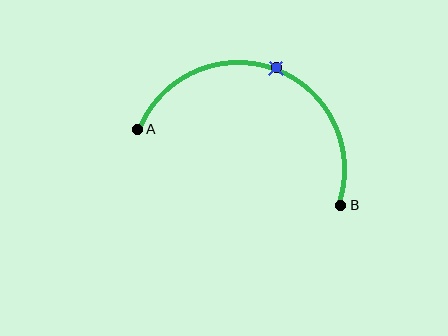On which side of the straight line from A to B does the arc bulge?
The arc bulges above the straight line connecting A and B.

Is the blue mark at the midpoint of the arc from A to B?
Yes. The blue mark lies on the arc at equal arc-length from both A and B — it is the arc midpoint.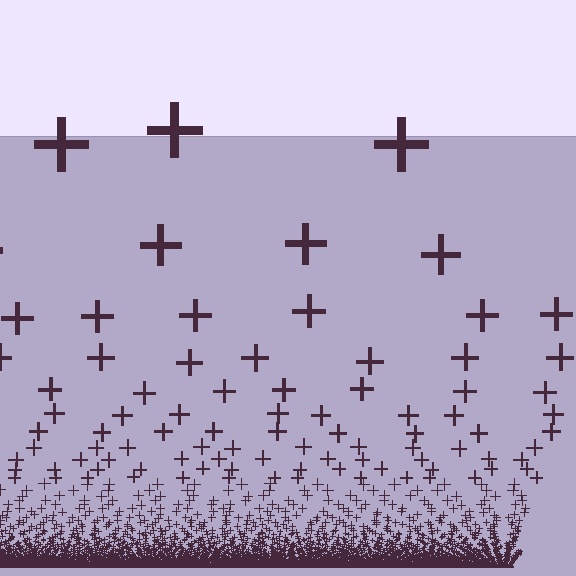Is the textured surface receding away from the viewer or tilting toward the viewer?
The surface appears to tilt toward the viewer. Texture elements get larger and sparser toward the top.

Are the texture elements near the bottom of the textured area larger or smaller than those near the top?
Smaller. The gradient is inverted — elements near the bottom are smaller and denser.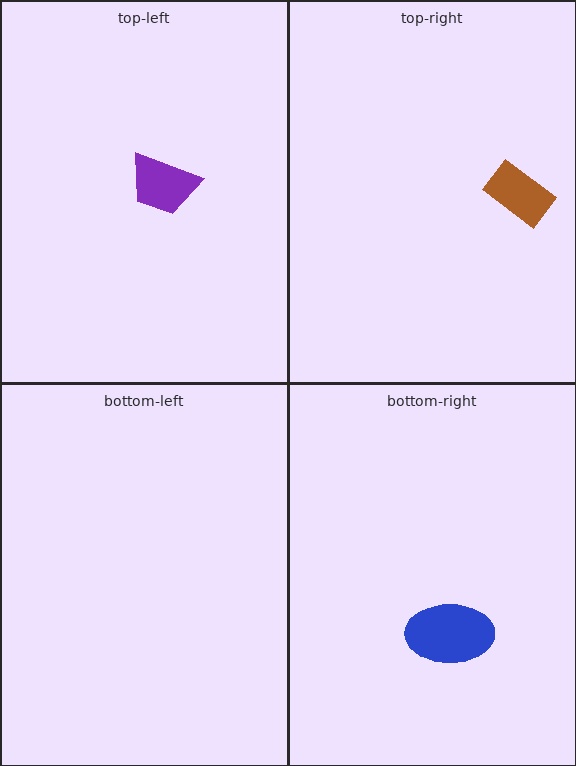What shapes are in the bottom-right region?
The blue ellipse.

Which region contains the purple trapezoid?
The top-left region.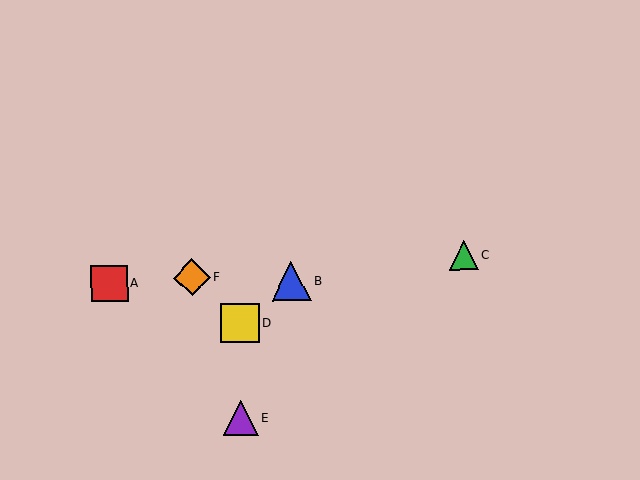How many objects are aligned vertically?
2 objects (D, E) are aligned vertically.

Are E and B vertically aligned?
No, E is at x≈241 and B is at x≈291.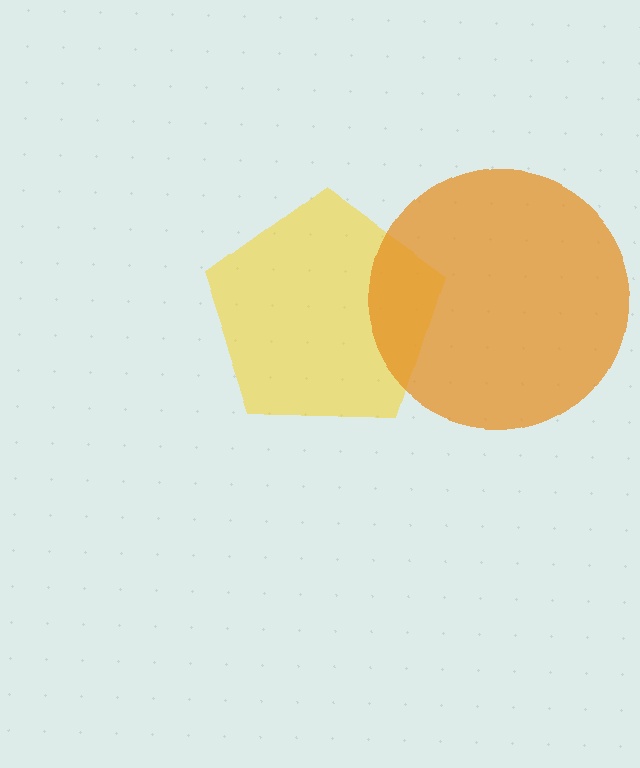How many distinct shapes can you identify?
There are 2 distinct shapes: a yellow pentagon, an orange circle.